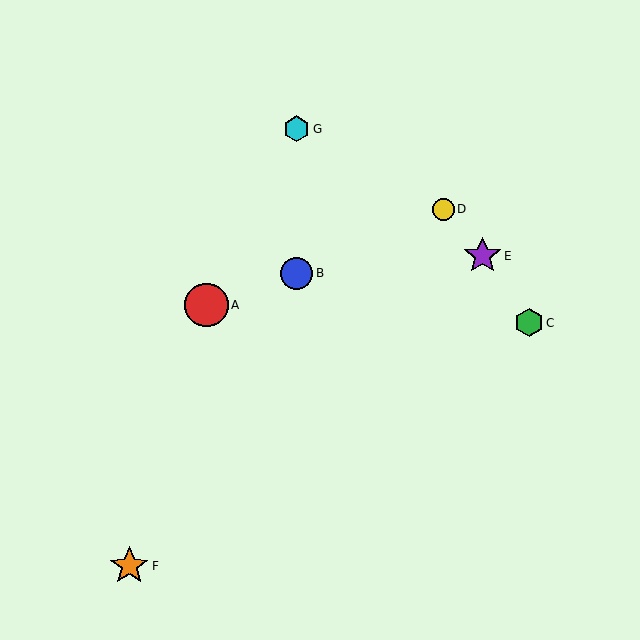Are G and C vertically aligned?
No, G is at x≈297 and C is at x≈529.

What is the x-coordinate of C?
Object C is at x≈529.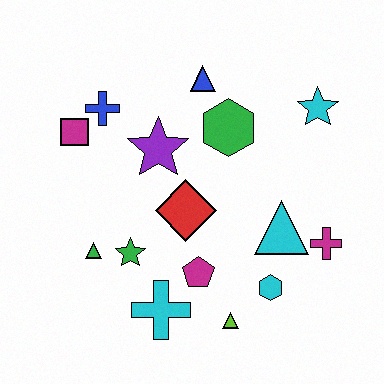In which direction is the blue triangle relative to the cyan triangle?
The blue triangle is above the cyan triangle.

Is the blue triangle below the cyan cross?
No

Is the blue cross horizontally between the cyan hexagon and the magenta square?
Yes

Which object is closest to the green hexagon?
The blue triangle is closest to the green hexagon.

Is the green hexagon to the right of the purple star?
Yes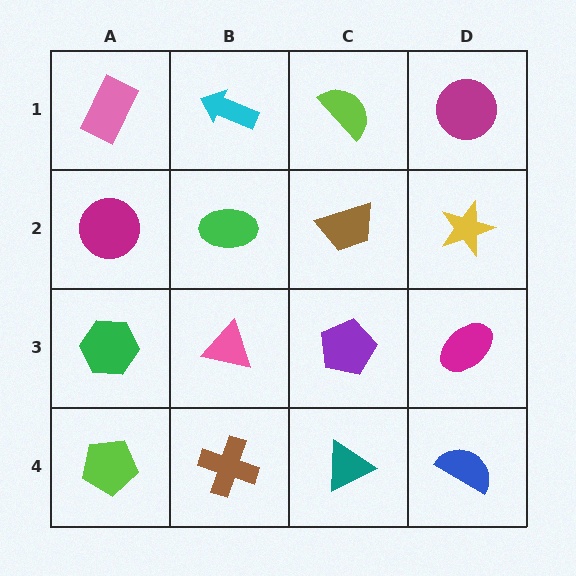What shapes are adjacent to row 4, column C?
A purple pentagon (row 3, column C), a brown cross (row 4, column B), a blue semicircle (row 4, column D).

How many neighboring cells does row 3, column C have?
4.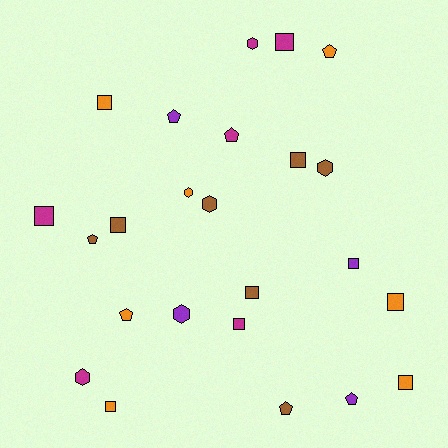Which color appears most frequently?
Brown, with 7 objects.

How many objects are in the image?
There are 24 objects.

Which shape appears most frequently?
Square, with 11 objects.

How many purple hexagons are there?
There is 1 purple hexagon.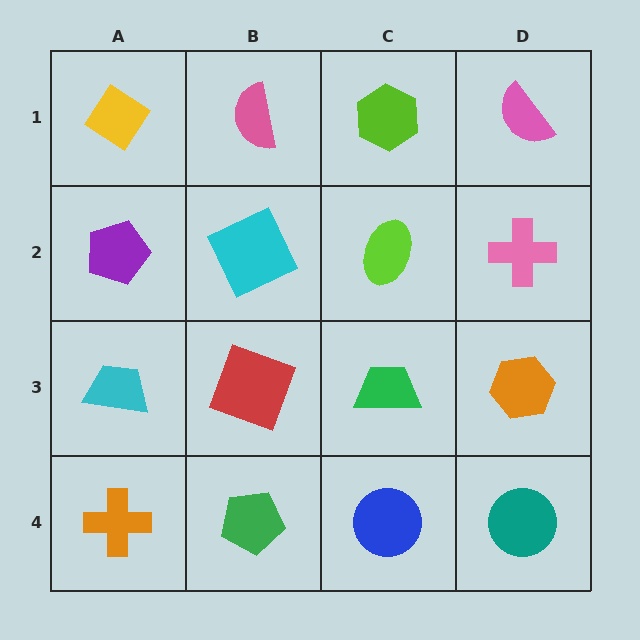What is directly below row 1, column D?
A pink cross.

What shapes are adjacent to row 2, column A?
A yellow diamond (row 1, column A), a cyan trapezoid (row 3, column A), a cyan square (row 2, column B).